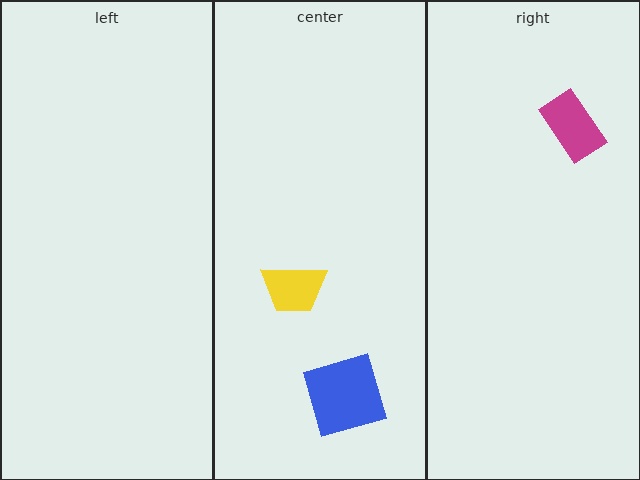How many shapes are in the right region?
1.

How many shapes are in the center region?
2.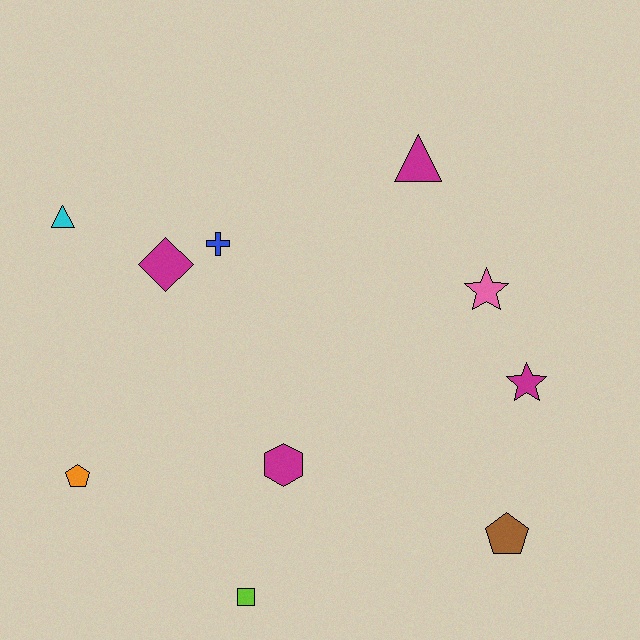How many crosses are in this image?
There is 1 cross.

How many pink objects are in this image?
There is 1 pink object.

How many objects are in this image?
There are 10 objects.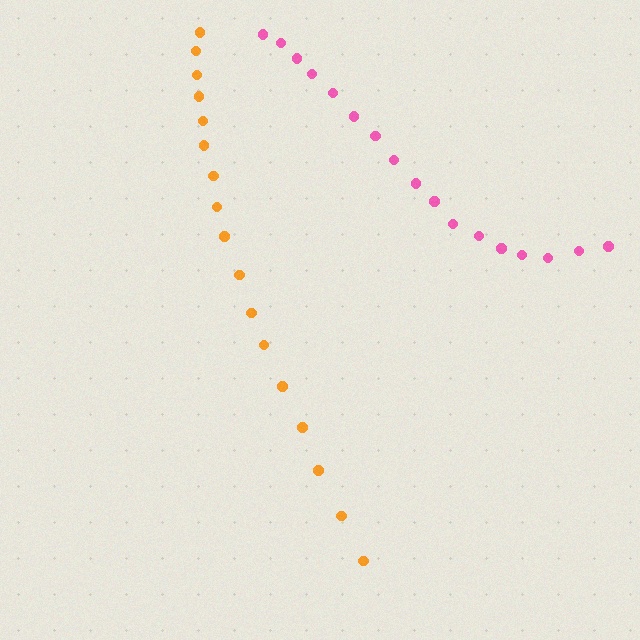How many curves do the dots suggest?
There are 2 distinct paths.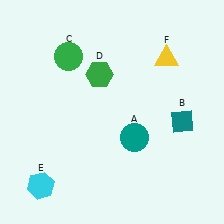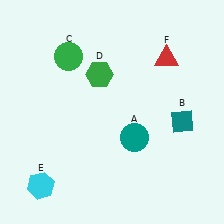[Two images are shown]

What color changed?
The triangle (F) changed from yellow in Image 1 to red in Image 2.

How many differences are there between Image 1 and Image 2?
There is 1 difference between the two images.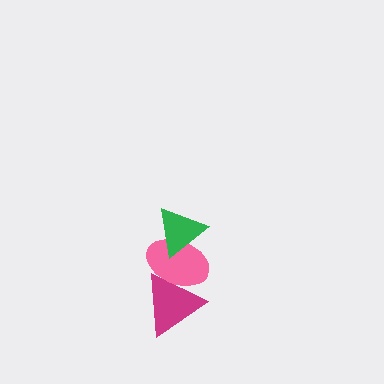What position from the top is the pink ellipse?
The pink ellipse is 2nd from the top.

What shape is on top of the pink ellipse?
The green triangle is on top of the pink ellipse.